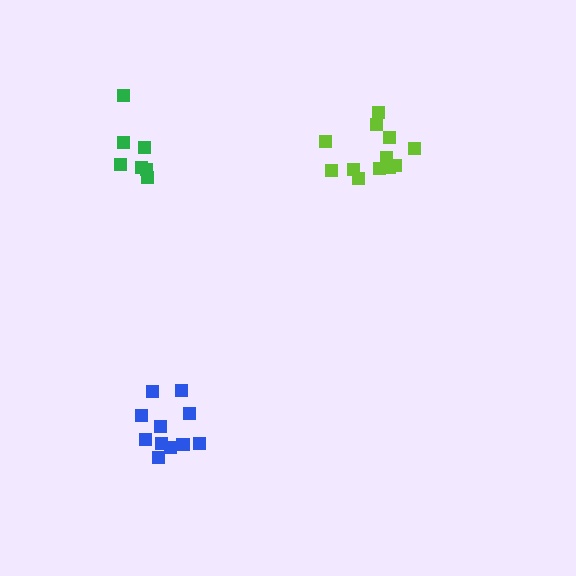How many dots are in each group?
Group 1: 12 dots, Group 2: 11 dots, Group 3: 7 dots (30 total).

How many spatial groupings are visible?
There are 3 spatial groupings.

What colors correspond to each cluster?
The clusters are colored: lime, blue, green.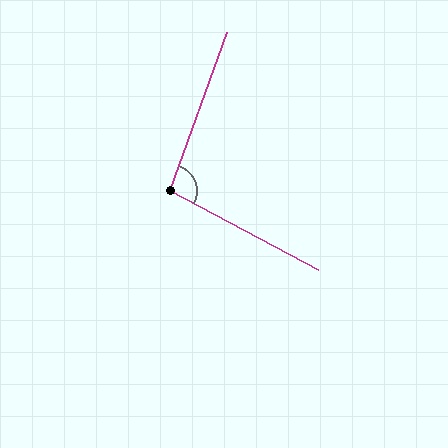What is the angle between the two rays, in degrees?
Approximately 98 degrees.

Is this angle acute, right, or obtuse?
It is obtuse.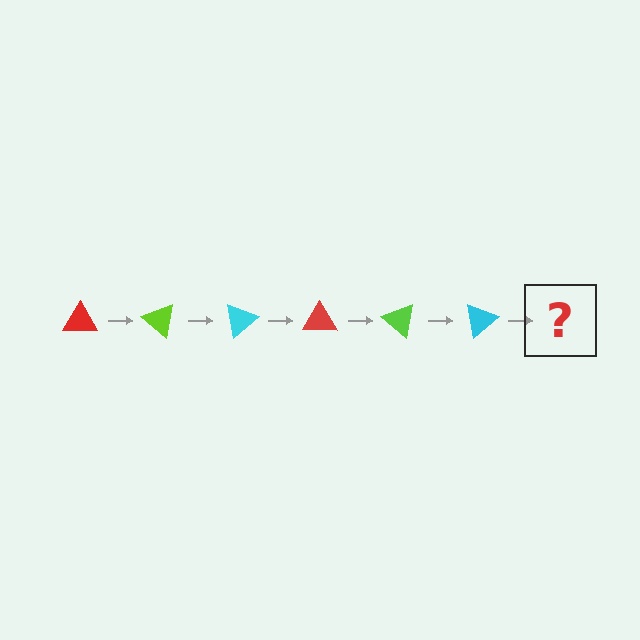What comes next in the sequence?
The next element should be a red triangle, rotated 240 degrees from the start.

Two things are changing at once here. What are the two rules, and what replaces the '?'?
The two rules are that it rotates 40 degrees each step and the color cycles through red, lime, and cyan. The '?' should be a red triangle, rotated 240 degrees from the start.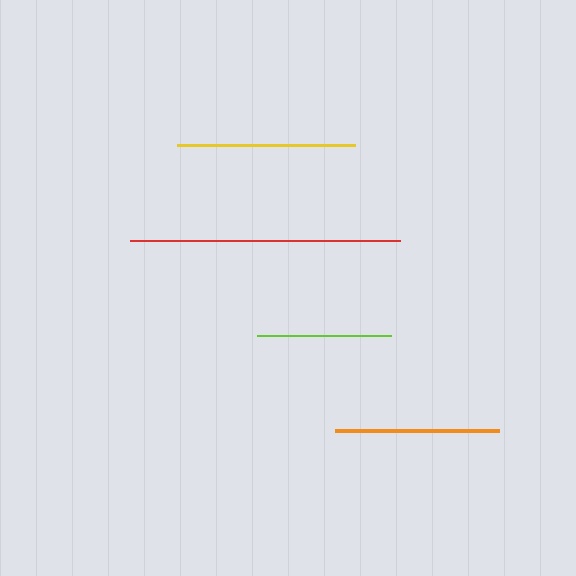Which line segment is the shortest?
The lime line is the shortest at approximately 134 pixels.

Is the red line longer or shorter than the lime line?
The red line is longer than the lime line.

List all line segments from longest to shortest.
From longest to shortest: red, yellow, orange, lime.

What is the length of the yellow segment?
The yellow segment is approximately 178 pixels long.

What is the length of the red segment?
The red segment is approximately 269 pixels long.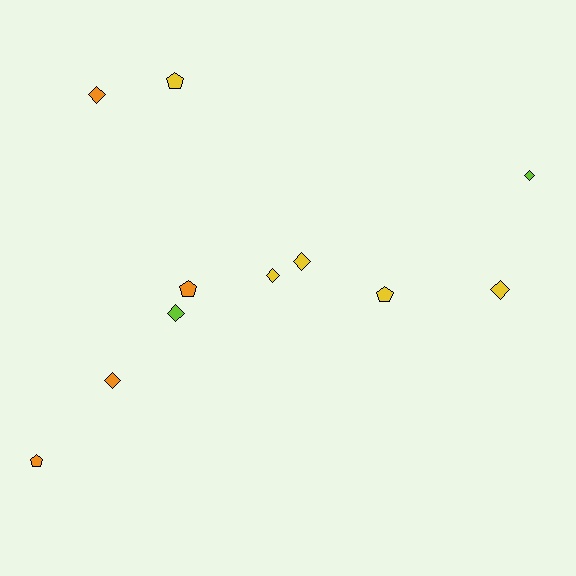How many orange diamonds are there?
There are 2 orange diamonds.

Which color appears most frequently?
Yellow, with 5 objects.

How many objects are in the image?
There are 11 objects.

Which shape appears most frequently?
Diamond, with 7 objects.